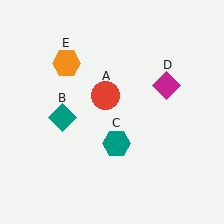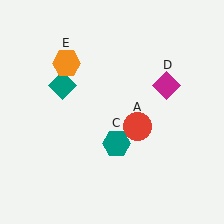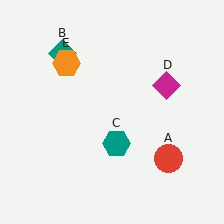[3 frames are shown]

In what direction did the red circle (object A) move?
The red circle (object A) moved down and to the right.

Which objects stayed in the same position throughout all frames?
Teal hexagon (object C) and magenta diamond (object D) and orange hexagon (object E) remained stationary.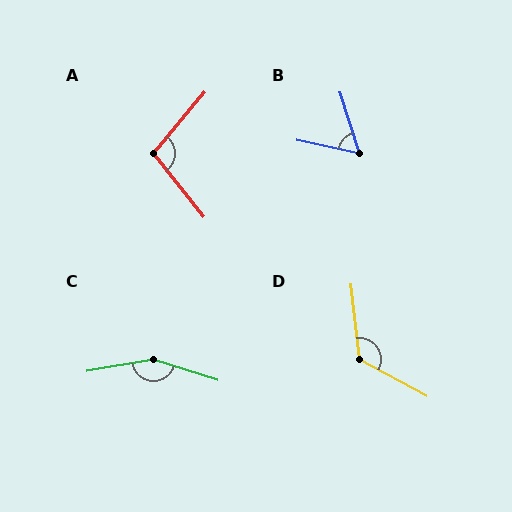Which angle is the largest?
C, at approximately 152 degrees.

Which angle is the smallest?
B, at approximately 60 degrees.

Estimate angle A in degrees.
Approximately 102 degrees.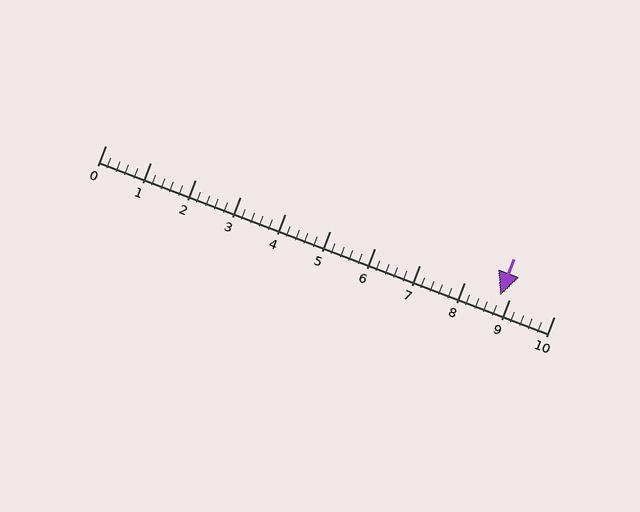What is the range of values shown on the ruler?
The ruler shows values from 0 to 10.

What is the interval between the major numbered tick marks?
The major tick marks are spaced 1 units apart.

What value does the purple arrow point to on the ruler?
The purple arrow points to approximately 8.8.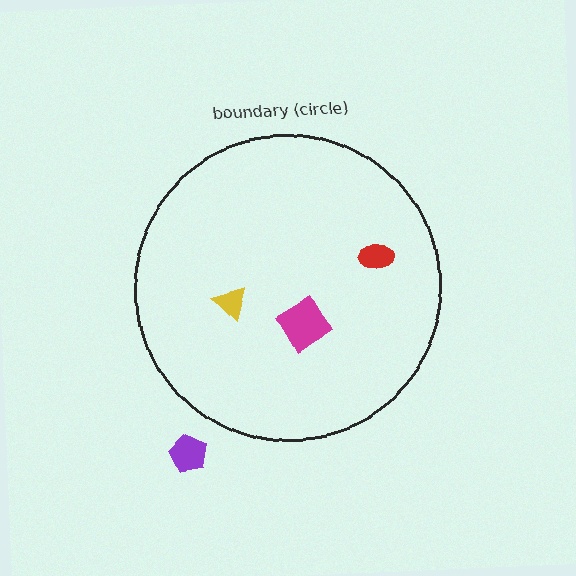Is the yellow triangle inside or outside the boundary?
Inside.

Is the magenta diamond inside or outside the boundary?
Inside.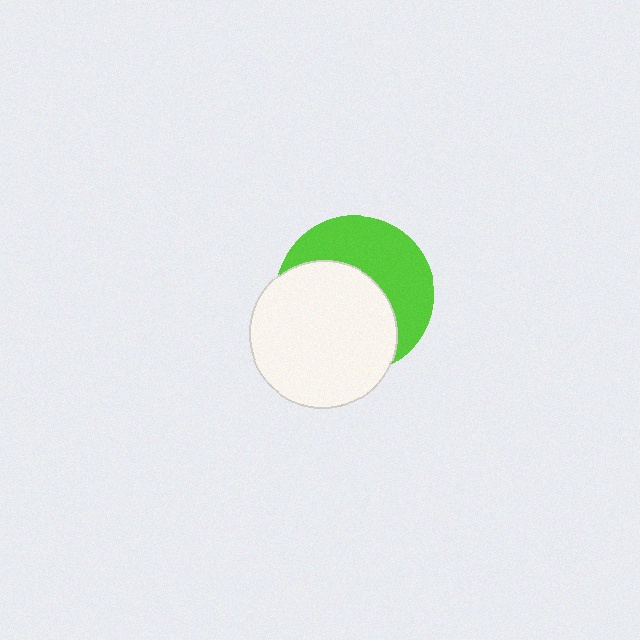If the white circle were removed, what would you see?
You would see the complete lime circle.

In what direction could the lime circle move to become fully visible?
The lime circle could move toward the upper-right. That would shift it out from behind the white circle entirely.